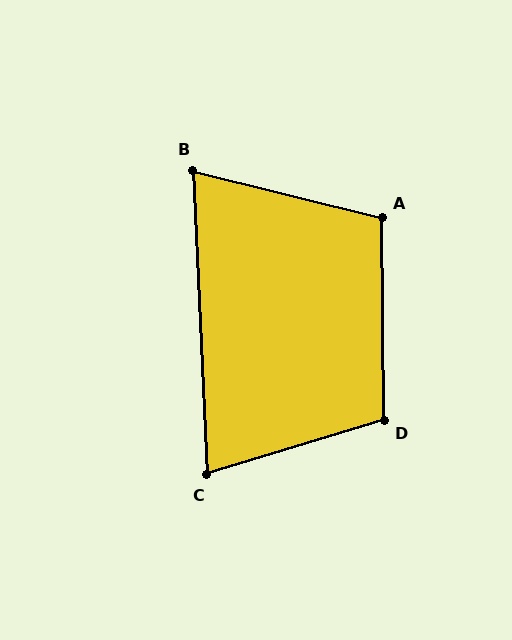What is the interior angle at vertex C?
Approximately 75 degrees (acute).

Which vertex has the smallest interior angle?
B, at approximately 73 degrees.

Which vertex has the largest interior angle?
D, at approximately 107 degrees.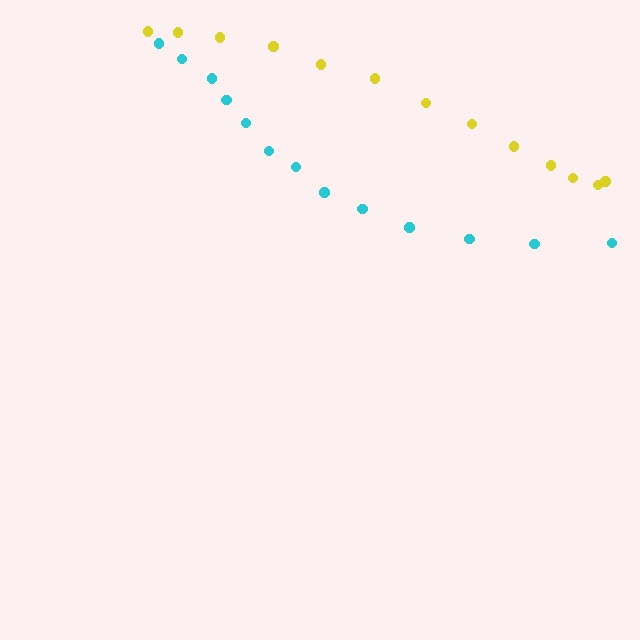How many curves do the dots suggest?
There are 2 distinct paths.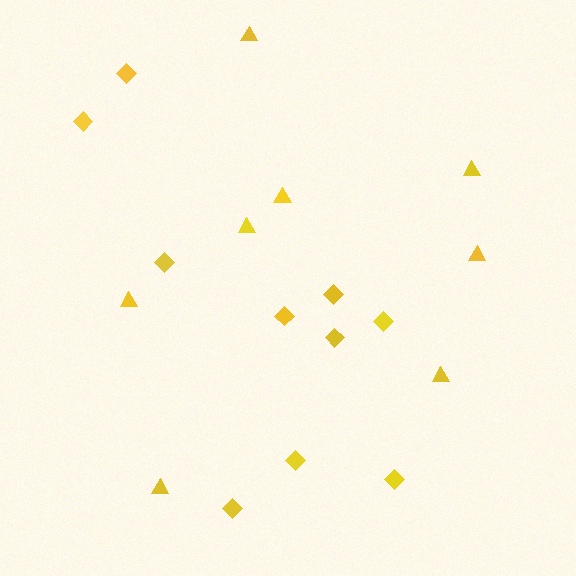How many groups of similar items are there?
There are 2 groups: one group of diamonds (10) and one group of triangles (8).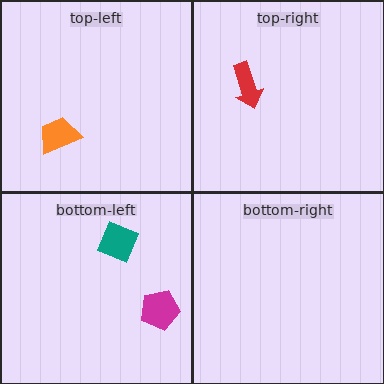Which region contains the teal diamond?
The bottom-left region.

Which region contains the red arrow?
The top-right region.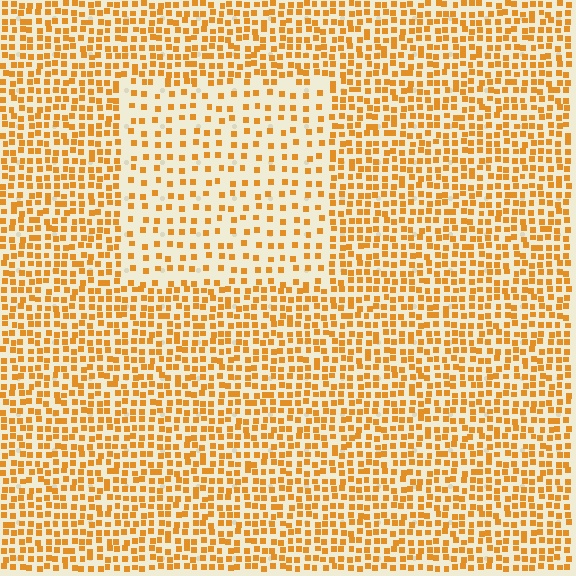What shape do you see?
I see a rectangle.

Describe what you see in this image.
The image contains small orange elements arranged at two different densities. A rectangle-shaped region is visible where the elements are less densely packed than the surrounding area.